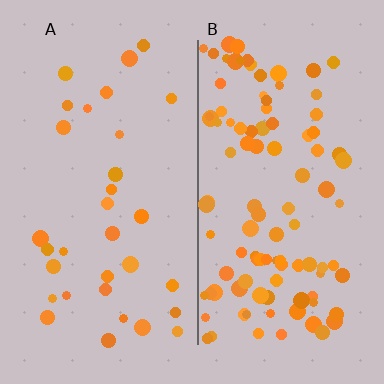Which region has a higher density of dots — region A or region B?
B (the right).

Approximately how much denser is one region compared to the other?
Approximately 3.2× — region B over region A.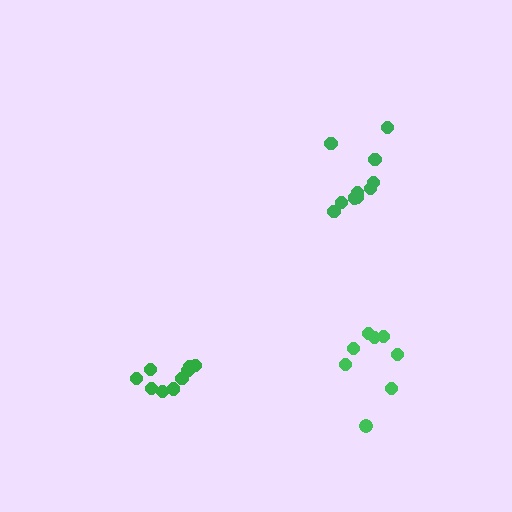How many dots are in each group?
Group 1: 8 dots, Group 2: 9 dots, Group 3: 10 dots (27 total).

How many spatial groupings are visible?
There are 3 spatial groupings.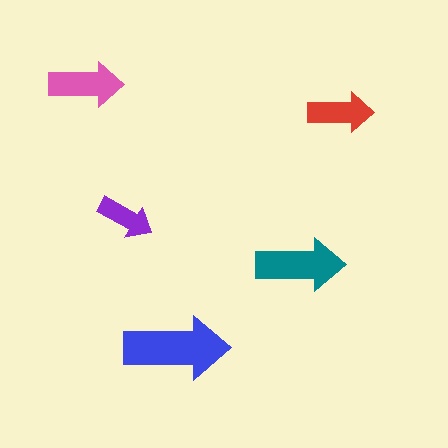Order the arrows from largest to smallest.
the blue one, the teal one, the pink one, the red one, the purple one.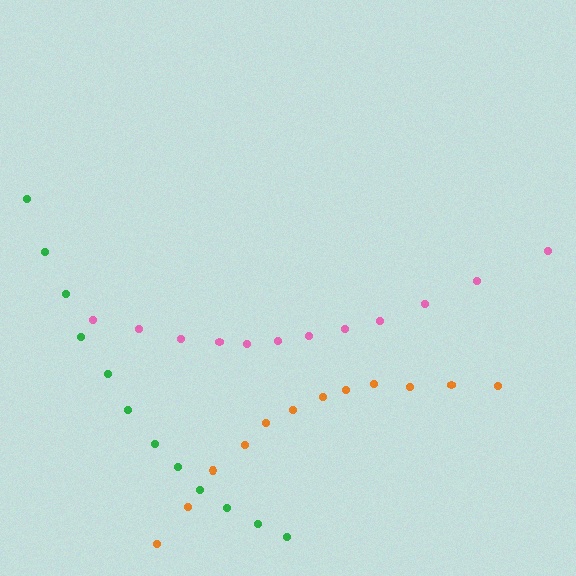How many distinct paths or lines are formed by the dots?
There are 3 distinct paths.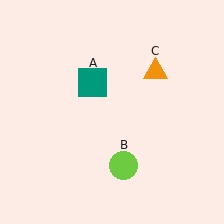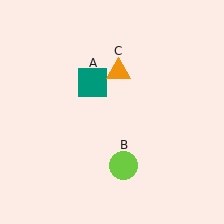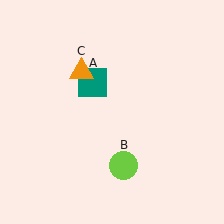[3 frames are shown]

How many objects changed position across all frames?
1 object changed position: orange triangle (object C).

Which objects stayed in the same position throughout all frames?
Teal square (object A) and lime circle (object B) remained stationary.